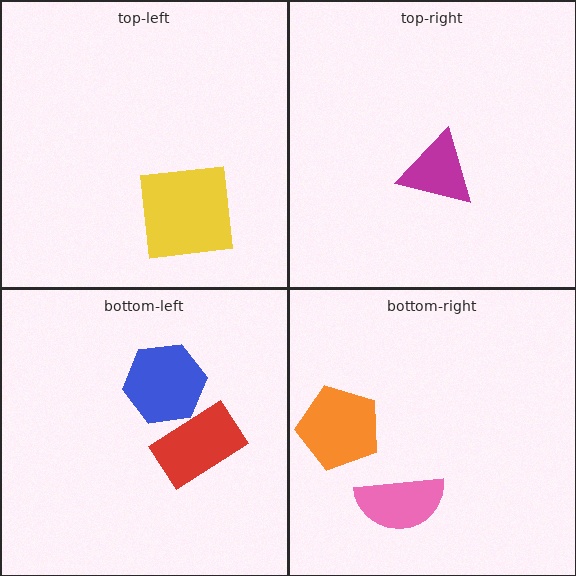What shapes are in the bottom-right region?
The orange pentagon, the pink semicircle.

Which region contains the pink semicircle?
The bottom-right region.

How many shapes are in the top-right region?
1.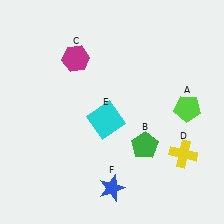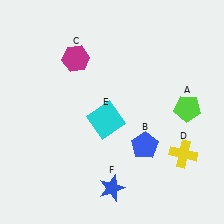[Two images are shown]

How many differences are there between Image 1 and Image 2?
There is 1 difference between the two images.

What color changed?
The pentagon (B) changed from green in Image 1 to blue in Image 2.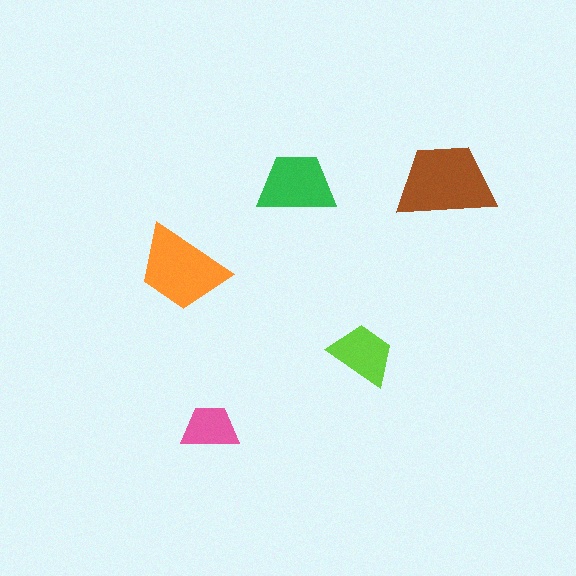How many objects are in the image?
There are 5 objects in the image.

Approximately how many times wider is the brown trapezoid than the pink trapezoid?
About 1.5 times wider.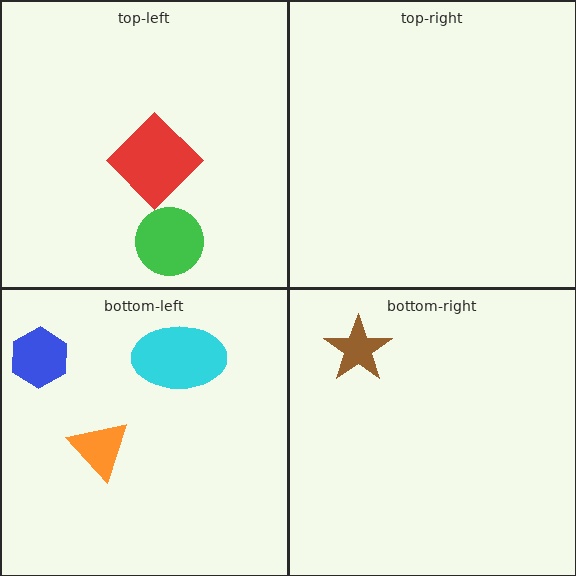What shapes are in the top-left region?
The green circle, the red diamond.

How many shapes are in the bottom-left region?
3.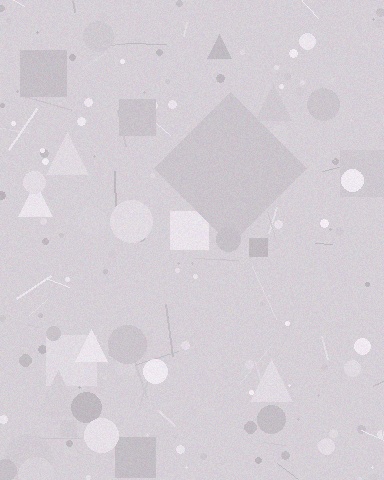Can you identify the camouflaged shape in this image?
The camouflaged shape is a diamond.